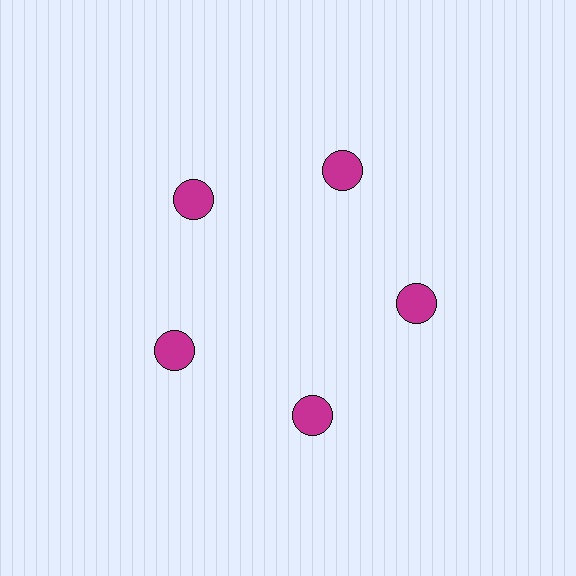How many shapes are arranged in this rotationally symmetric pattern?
There are 5 shapes, arranged in 5 groups of 1.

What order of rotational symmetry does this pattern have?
This pattern has 5-fold rotational symmetry.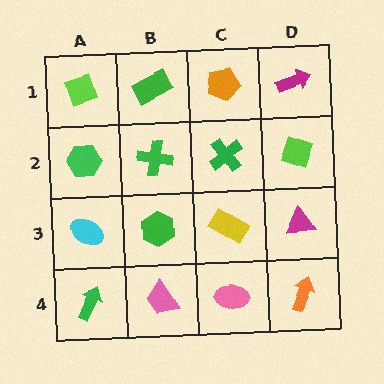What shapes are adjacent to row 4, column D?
A magenta triangle (row 3, column D), a pink ellipse (row 4, column C).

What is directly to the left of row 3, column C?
A green hexagon.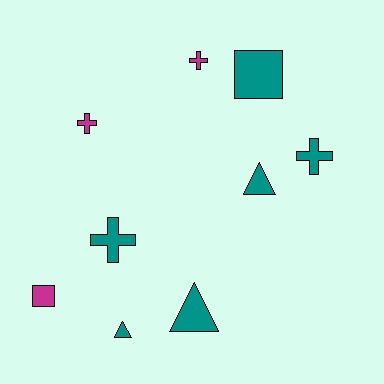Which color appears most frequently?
Teal, with 6 objects.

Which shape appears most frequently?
Cross, with 4 objects.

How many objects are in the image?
There are 9 objects.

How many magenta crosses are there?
There are 2 magenta crosses.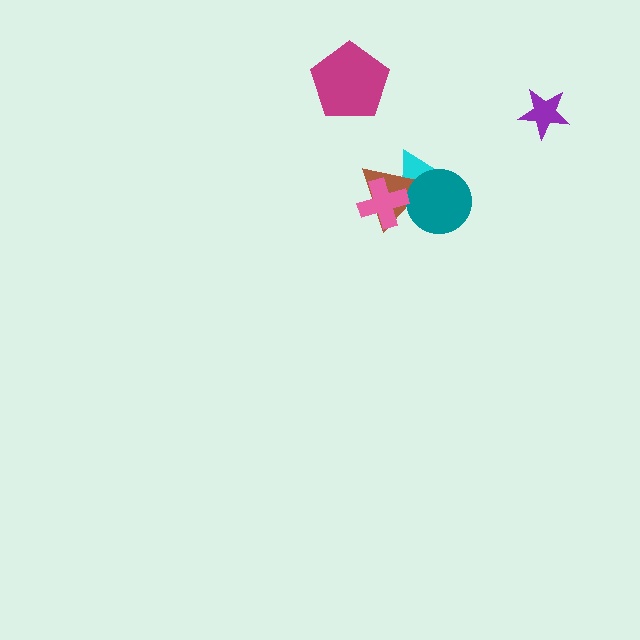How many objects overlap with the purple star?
0 objects overlap with the purple star.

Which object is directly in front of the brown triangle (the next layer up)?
The teal circle is directly in front of the brown triangle.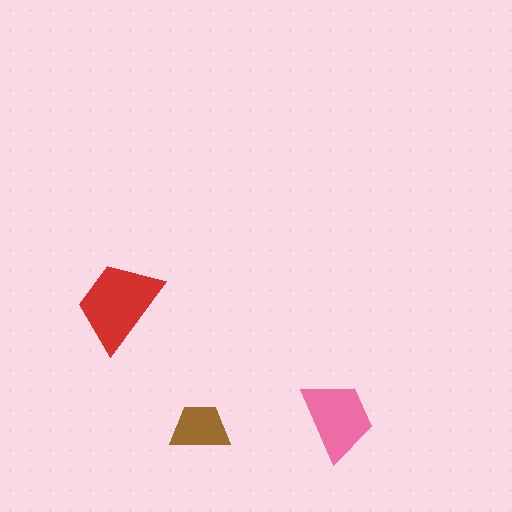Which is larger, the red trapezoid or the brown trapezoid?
The red one.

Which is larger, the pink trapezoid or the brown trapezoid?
The pink one.